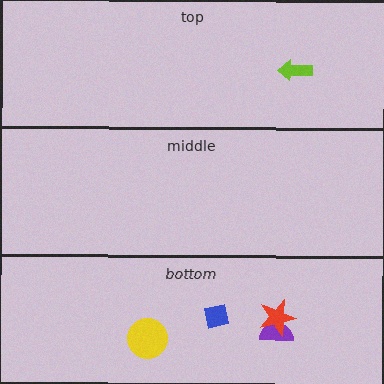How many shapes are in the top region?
1.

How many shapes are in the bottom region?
4.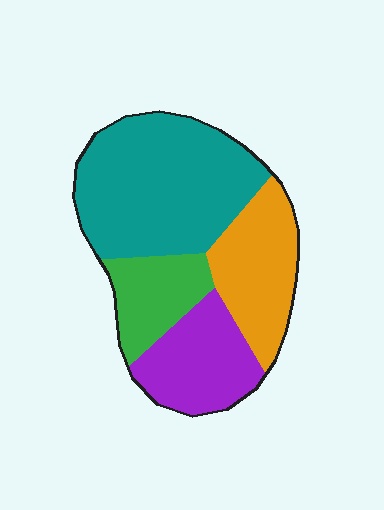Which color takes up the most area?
Teal, at roughly 45%.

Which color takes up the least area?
Green, at roughly 15%.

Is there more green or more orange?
Orange.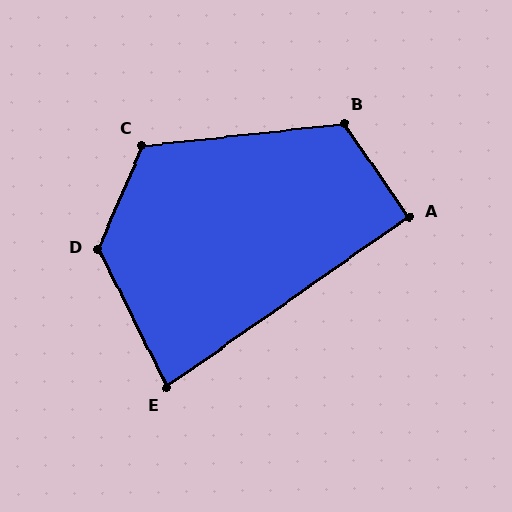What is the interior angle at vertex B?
Approximately 119 degrees (obtuse).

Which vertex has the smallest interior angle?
E, at approximately 82 degrees.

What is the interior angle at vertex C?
Approximately 120 degrees (obtuse).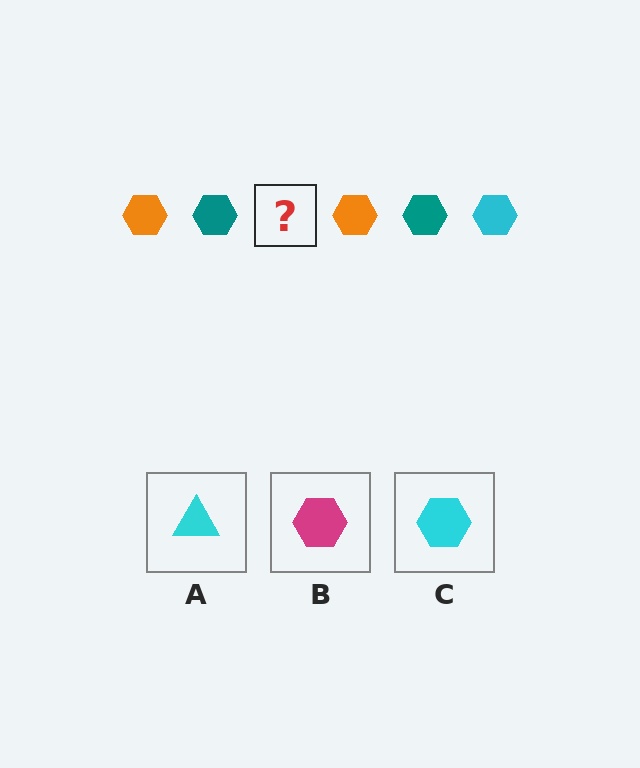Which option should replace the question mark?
Option C.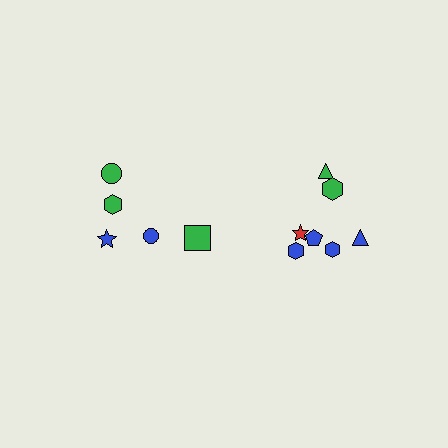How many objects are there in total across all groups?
There are 12 objects.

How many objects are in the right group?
There are 7 objects.